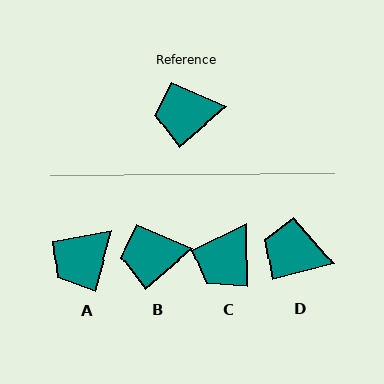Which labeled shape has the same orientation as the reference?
B.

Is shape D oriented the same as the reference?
No, it is off by about 26 degrees.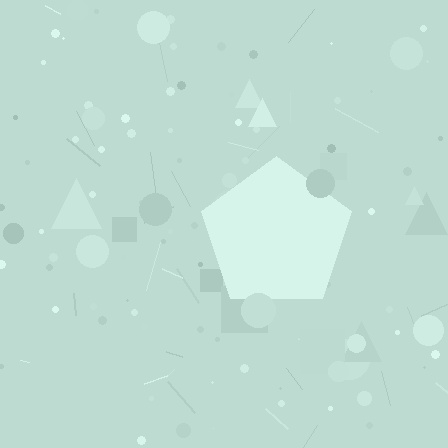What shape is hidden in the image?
A pentagon is hidden in the image.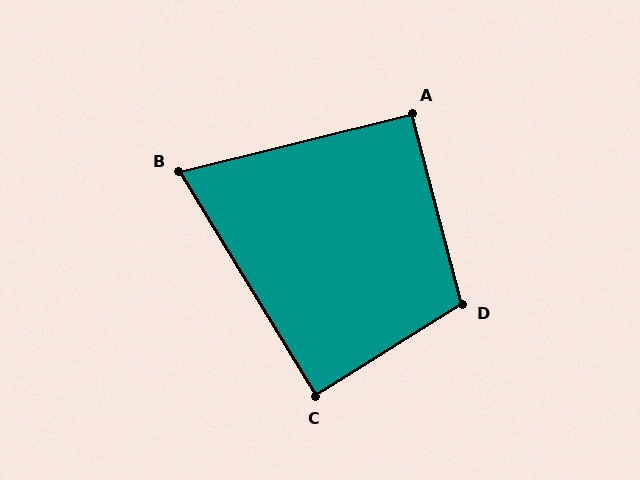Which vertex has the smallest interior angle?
B, at approximately 73 degrees.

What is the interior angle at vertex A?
Approximately 91 degrees (approximately right).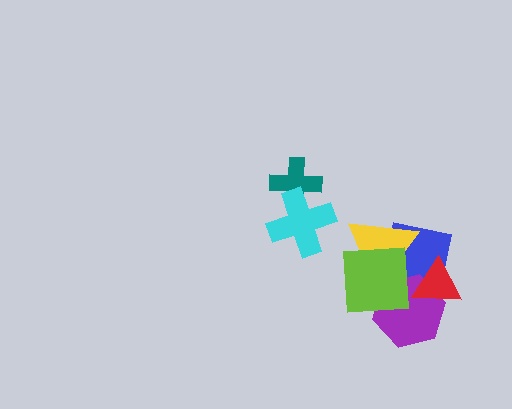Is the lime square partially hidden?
No, no other shape covers it.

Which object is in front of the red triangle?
The lime square is in front of the red triangle.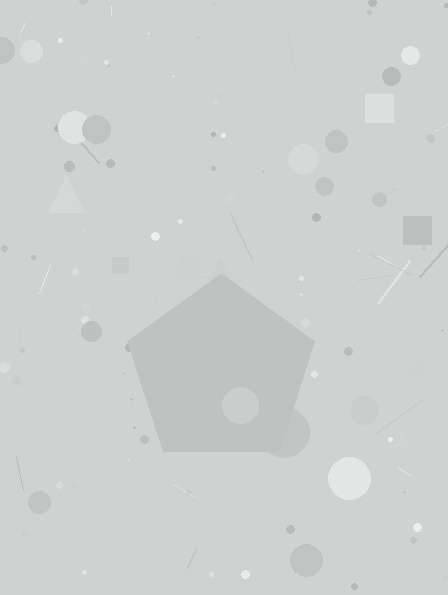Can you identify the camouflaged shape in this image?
The camouflaged shape is a pentagon.